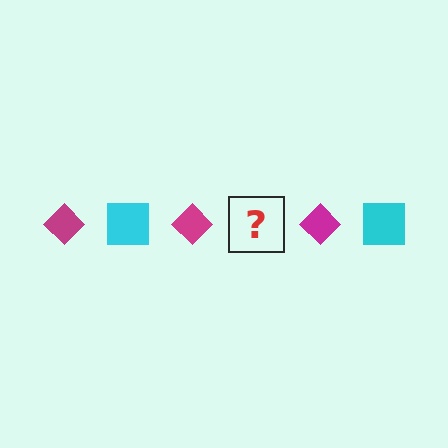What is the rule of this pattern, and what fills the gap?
The rule is that the pattern alternates between magenta diamond and cyan square. The gap should be filled with a cyan square.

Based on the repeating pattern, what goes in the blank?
The blank should be a cyan square.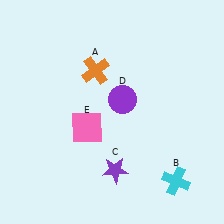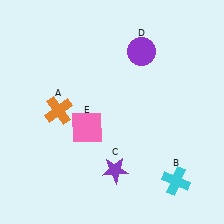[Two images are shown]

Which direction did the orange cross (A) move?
The orange cross (A) moved down.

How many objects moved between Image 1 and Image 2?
2 objects moved between the two images.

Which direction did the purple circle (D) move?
The purple circle (D) moved up.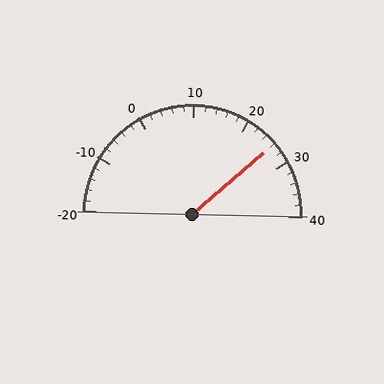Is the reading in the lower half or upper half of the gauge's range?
The reading is in the upper half of the range (-20 to 40).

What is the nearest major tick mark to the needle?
The nearest major tick mark is 30.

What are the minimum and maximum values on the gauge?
The gauge ranges from -20 to 40.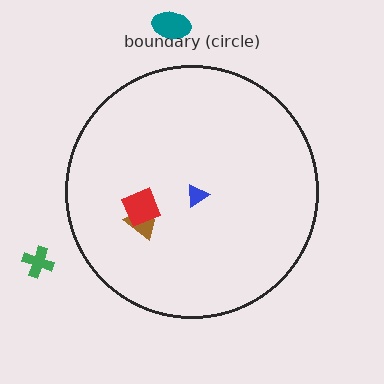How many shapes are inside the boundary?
3 inside, 2 outside.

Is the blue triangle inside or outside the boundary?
Inside.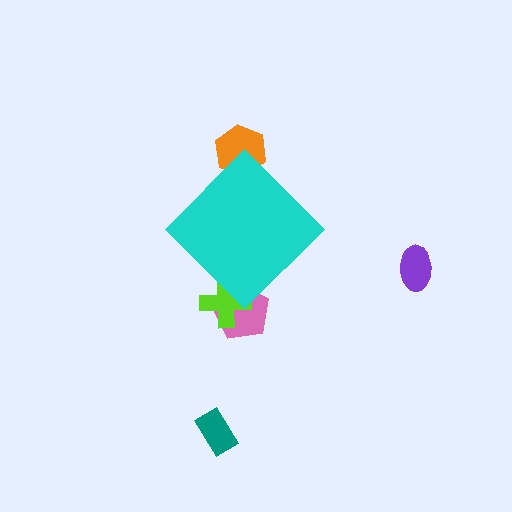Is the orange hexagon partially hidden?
Yes, the orange hexagon is partially hidden behind the cyan diamond.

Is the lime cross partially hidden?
Yes, the lime cross is partially hidden behind the cyan diamond.